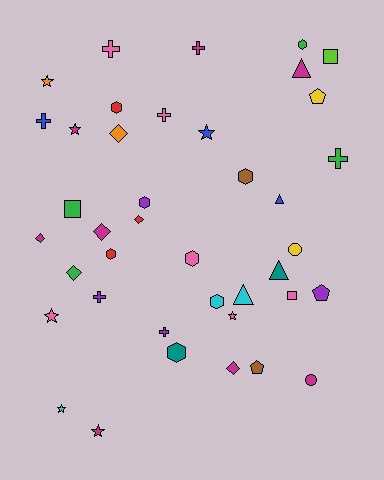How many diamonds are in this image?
There are 6 diamonds.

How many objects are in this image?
There are 40 objects.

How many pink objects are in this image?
There are 6 pink objects.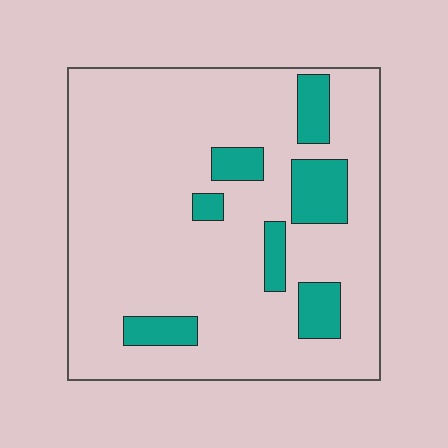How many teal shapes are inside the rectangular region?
7.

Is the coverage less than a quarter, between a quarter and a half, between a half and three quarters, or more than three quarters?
Less than a quarter.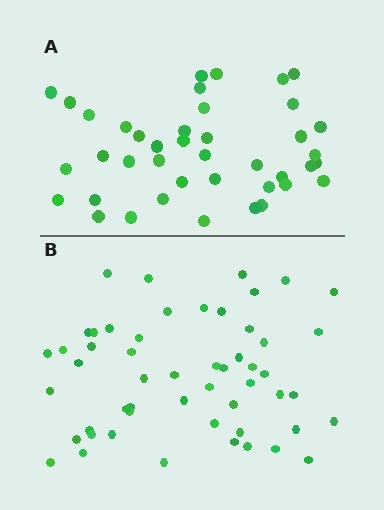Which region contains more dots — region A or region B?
Region B (the bottom region) has more dots.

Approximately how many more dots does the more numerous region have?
Region B has roughly 12 or so more dots than region A.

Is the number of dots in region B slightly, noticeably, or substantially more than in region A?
Region B has noticeably more, but not dramatically so. The ratio is roughly 1.3 to 1.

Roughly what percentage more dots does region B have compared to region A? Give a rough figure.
About 30% more.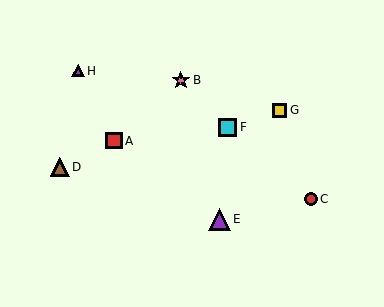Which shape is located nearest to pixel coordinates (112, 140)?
The red square (labeled A) at (114, 141) is nearest to that location.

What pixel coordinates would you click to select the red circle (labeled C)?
Click at (311, 199) to select the red circle C.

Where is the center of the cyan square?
The center of the cyan square is at (228, 127).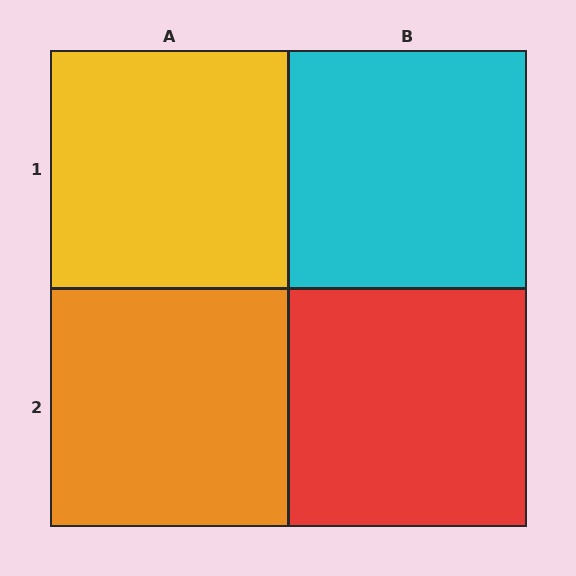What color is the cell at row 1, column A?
Yellow.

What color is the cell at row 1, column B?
Cyan.